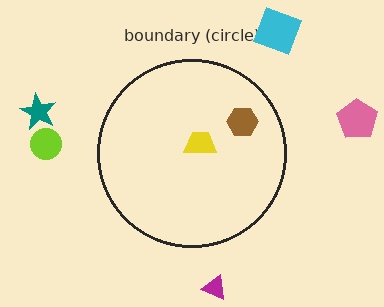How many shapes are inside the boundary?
2 inside, 5 outside.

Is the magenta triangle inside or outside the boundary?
Outside.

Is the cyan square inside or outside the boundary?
Outside.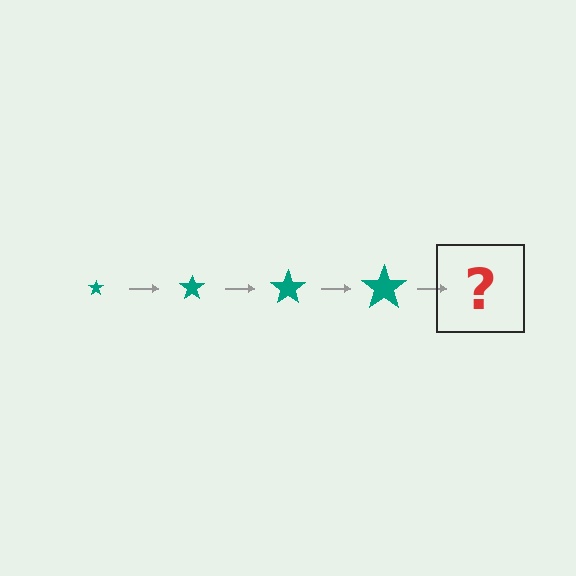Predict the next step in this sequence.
The next step is a teal star, larger than the previous one.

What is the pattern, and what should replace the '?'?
The pattern is that the star gets progressively larger each step. The '?' should be a teal star, larger than the previous one.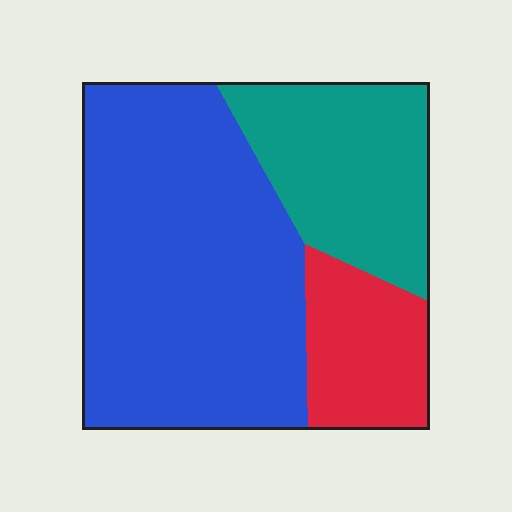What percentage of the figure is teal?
Teal takes up about one quarter (1/4) of the figure.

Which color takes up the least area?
Red, at roughly 15%.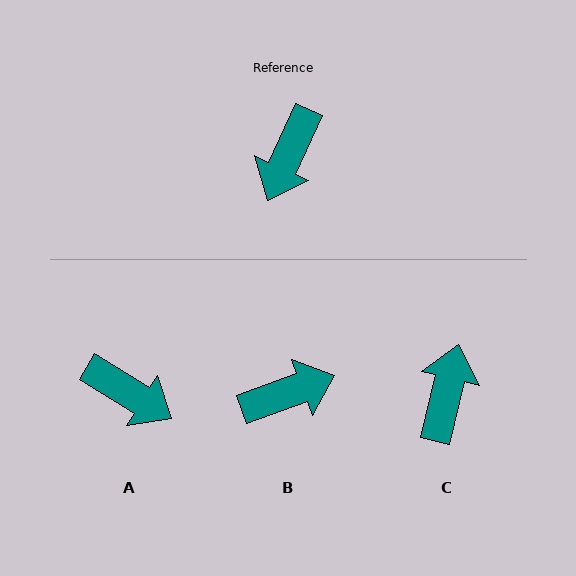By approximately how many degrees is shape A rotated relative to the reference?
Approximately 83 degrees counter-clockwise.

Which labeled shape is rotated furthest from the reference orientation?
C, about 169 degrees away.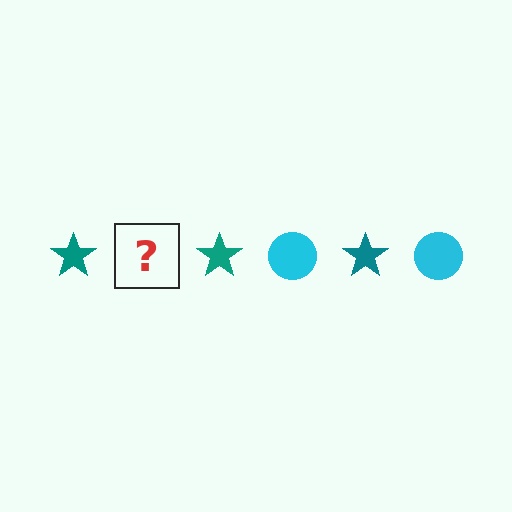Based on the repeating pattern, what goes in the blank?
The blank should be a cyan circle.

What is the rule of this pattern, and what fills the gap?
The rule is that the pattern alternates between teal star and cyan circle. The gap should be filled with a cyan circle.